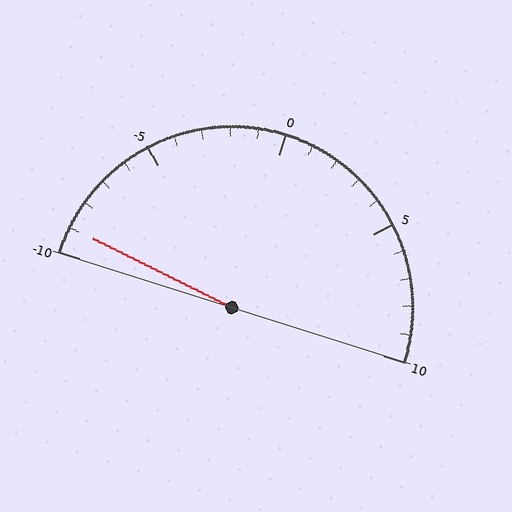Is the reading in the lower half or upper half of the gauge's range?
The reading is in the lower half of the range (-10 to 10).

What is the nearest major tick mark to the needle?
The nearest major tick mark is -10.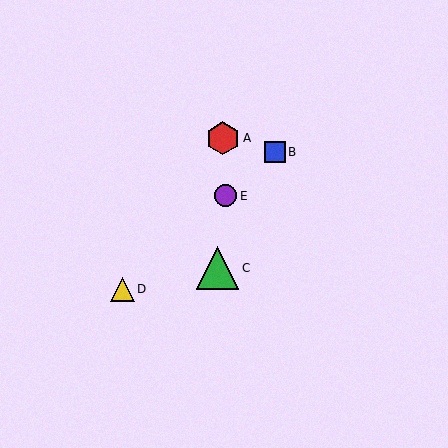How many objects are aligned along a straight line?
3 objects (B, D, E) are aligned along a straight line.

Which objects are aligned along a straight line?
Objects B, D, E are aligned along a straight line.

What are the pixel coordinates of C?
Object C is at (217, 268).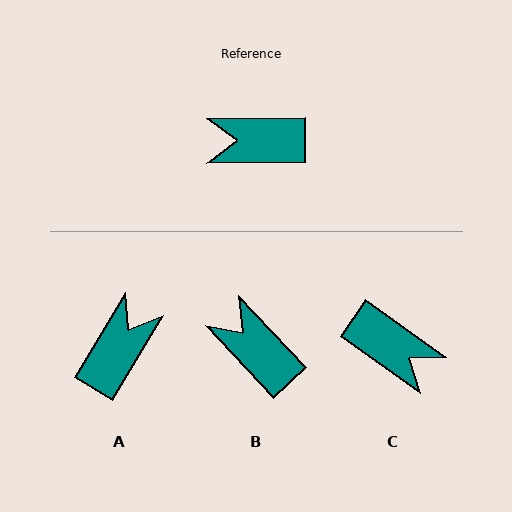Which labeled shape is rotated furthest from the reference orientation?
C, about 144 degrees away.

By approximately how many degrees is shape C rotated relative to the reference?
Approximately 144 degrees counter-clockwise.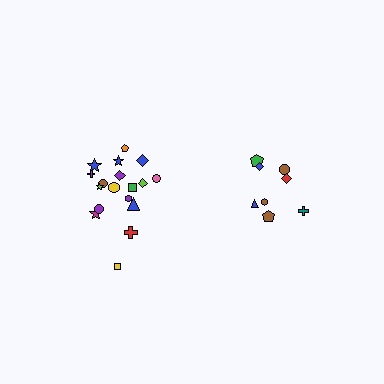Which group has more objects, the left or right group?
The left group.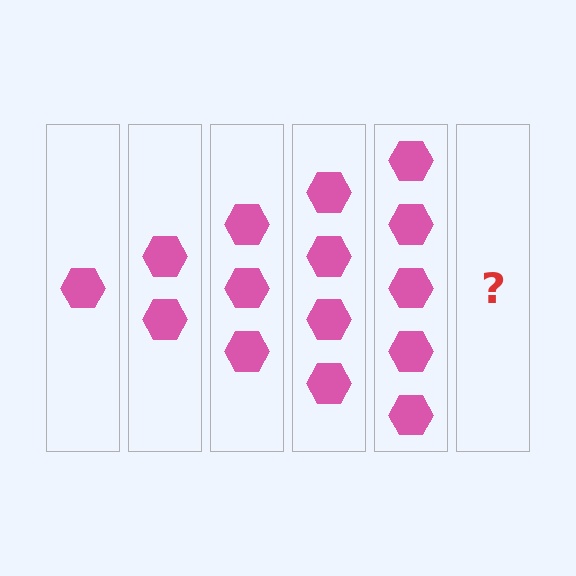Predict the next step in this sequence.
The next step is 6 hexagons.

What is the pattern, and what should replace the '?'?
The pattern is that each step adds one more hexagon. The '?' should be 6 hexagons.